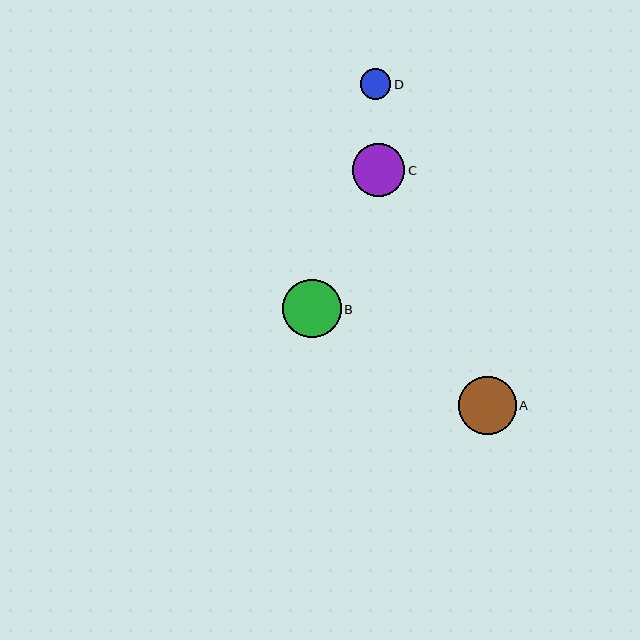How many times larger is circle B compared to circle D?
Circle B is approximately 1.9 times the size of circle D.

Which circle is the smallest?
Circle D is the smallest with a size of approximately 30 pixels.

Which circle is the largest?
Circle B is the largest with a size of approximately 59 pixels.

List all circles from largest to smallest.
From largest to smallest: B, A, C, D.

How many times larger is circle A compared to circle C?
Circle A is approximately 1.1 times the size of circle C.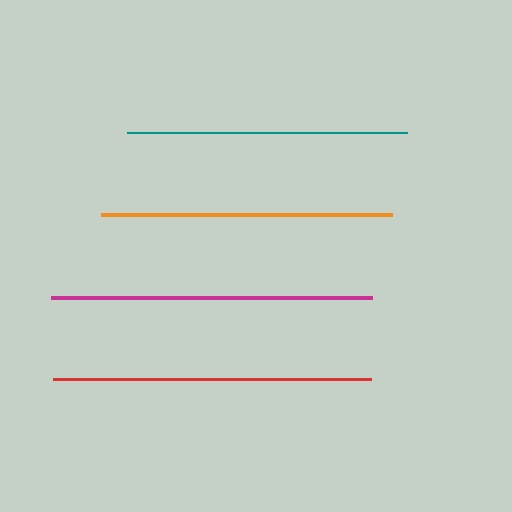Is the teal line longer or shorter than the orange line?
The orange line is longer than the teal line.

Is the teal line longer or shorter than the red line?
The red line is longer than the teal line.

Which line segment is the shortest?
The teal line is the shortest at approximately 280 pixels.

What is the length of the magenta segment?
The magenta segment is approximately 321 pixels long.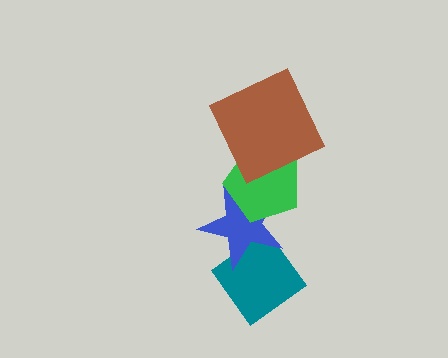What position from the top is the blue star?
The blue star is 3rd from the top.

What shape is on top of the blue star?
The green pentagon is on top of the blue star.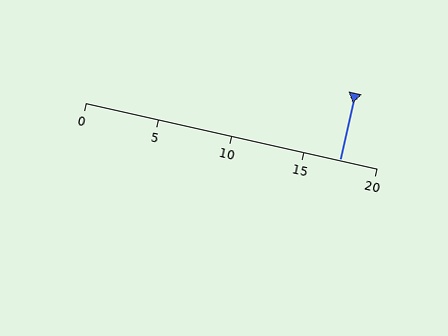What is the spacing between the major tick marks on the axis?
The major ticks are spaced 5 apart.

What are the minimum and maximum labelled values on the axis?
The axis runs from 0 to 20.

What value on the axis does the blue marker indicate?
The marker indicates approximately 17.5.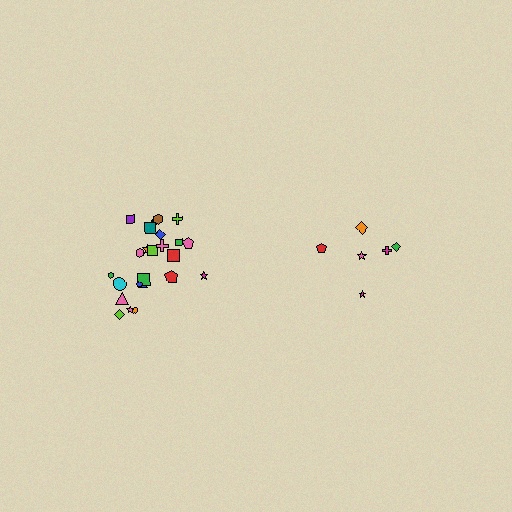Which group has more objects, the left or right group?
The left group.